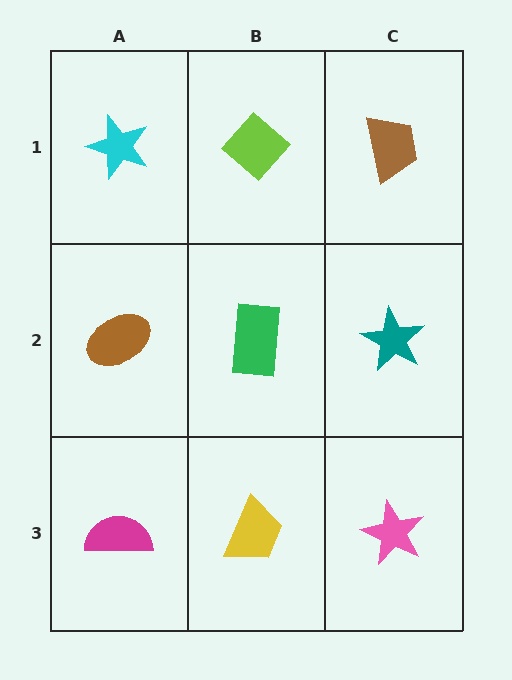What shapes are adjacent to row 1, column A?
A brown ellipse (row 2, column A), a lime diamond (row 1, column B).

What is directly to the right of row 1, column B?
A brown trapezoid.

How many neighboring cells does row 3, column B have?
3.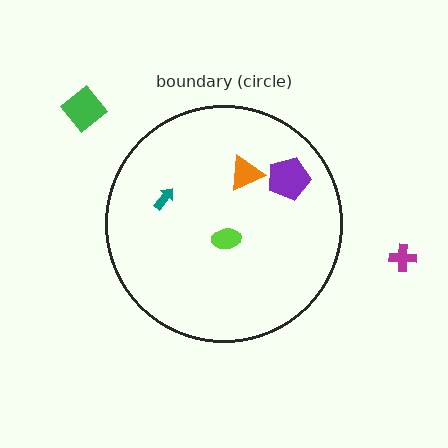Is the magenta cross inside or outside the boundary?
Outside.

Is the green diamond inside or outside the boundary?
Outside.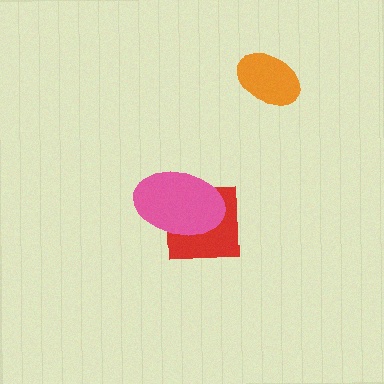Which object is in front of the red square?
The pink ellipse is in front of the red square.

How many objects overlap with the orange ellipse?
0 objects overlap with the orange ellipse.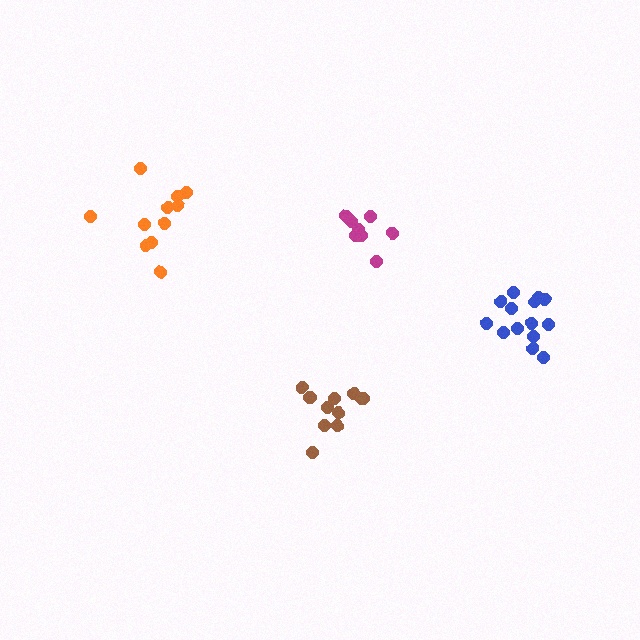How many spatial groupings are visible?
There are 4 spatial groupings.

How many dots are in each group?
Group 1: 14 dots, Group 2: 11 dots, Group 3: 12 dots, Group 4: 8 dots (45 total).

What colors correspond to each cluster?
The clusters are colored: blue, orange, brown, magenta.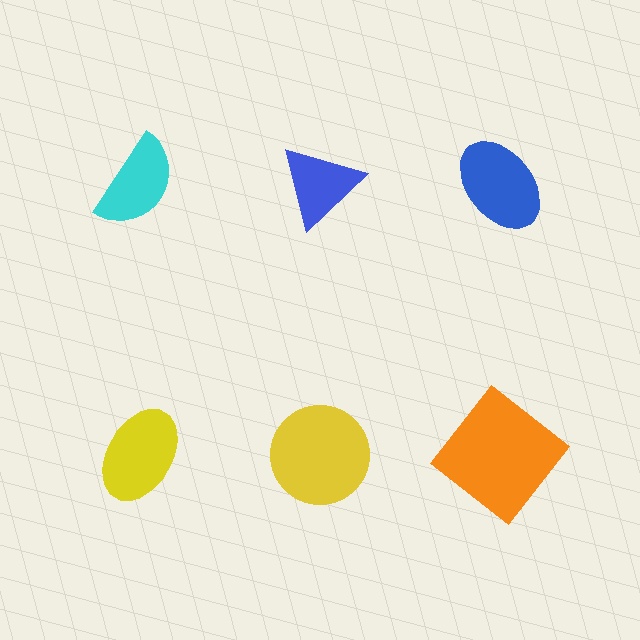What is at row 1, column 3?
A blue ellipse.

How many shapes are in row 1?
3 shapes.